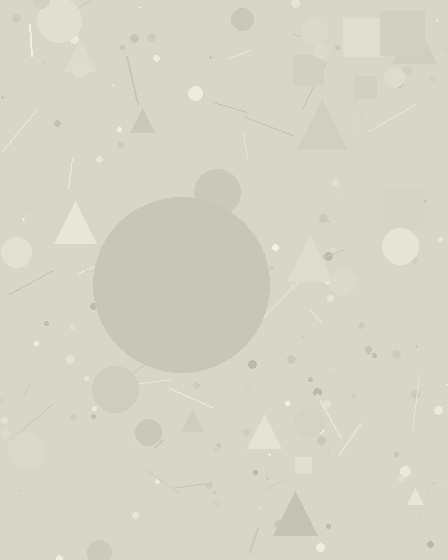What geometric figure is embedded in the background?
A circle is embedded in the background.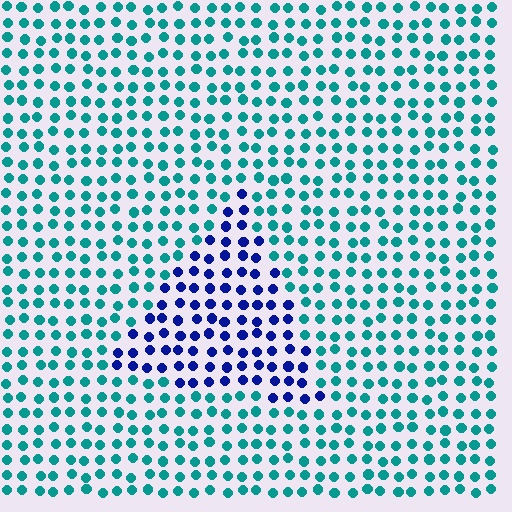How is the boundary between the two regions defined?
The boundary is defined purely by a slight shift in hue (about 58 degrees). Spacing, size, and orientation are identical on both sides.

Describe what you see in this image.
The image is filled with small teal elements in a uniform arrangement. A triangle-shaped region is visible where the elements are tinted to a slightly different hue, forming a subtle color boundary.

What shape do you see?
I see a triangle.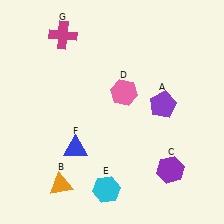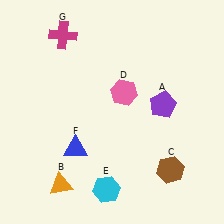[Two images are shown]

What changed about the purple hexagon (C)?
In Image 1, C is purple. In Image 2, it changed to brown.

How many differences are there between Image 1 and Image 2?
There is 1 difference between the two images.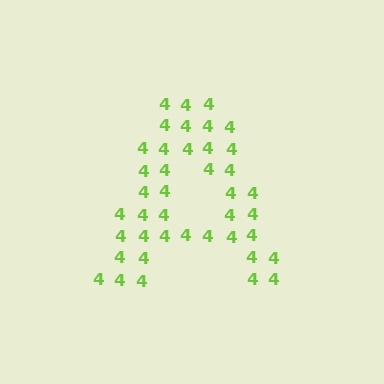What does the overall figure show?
The overall figure shows the letter A.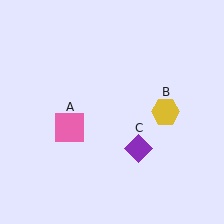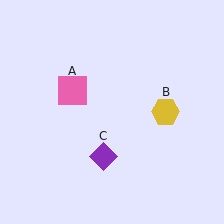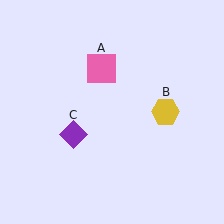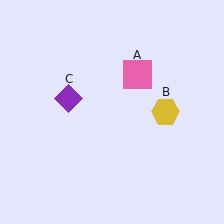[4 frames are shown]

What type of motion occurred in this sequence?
The pink square (object A), purple diamond (object C) rotated clockwise around the center of the scene.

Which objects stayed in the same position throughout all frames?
Yellow hexagon (object B) remained stationary.